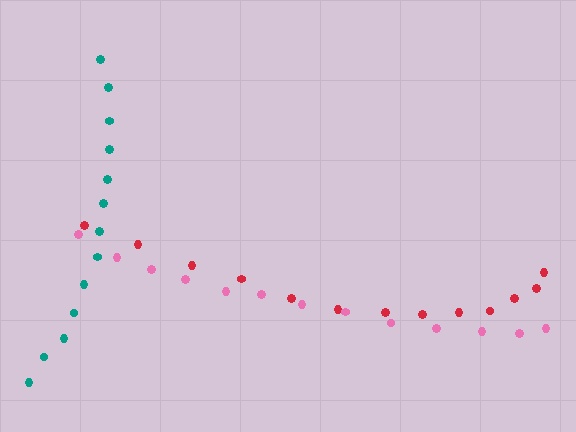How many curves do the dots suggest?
There are 3 distinct paths.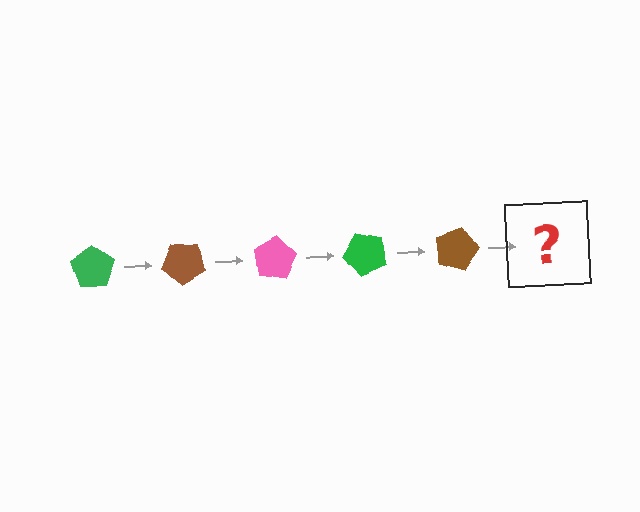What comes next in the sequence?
The next element should be a pink pentagon, rotated 200 degrees from the start.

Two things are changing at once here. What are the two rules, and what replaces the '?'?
The two rules are that it rotates 40 degrees each step and the color cycles through green, brown, and pink. The '?' should be a pink pentagon, rotated 200 degrees from the start.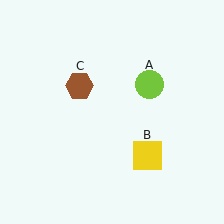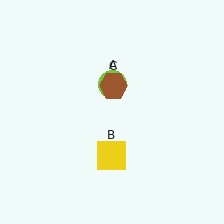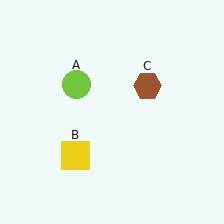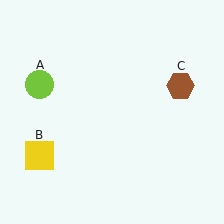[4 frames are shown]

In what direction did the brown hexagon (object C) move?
The brown hexagon (object C) moved right.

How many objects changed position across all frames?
3 objects changed position: lime circle (object A), yellow square (object B), brown hexagon (object C).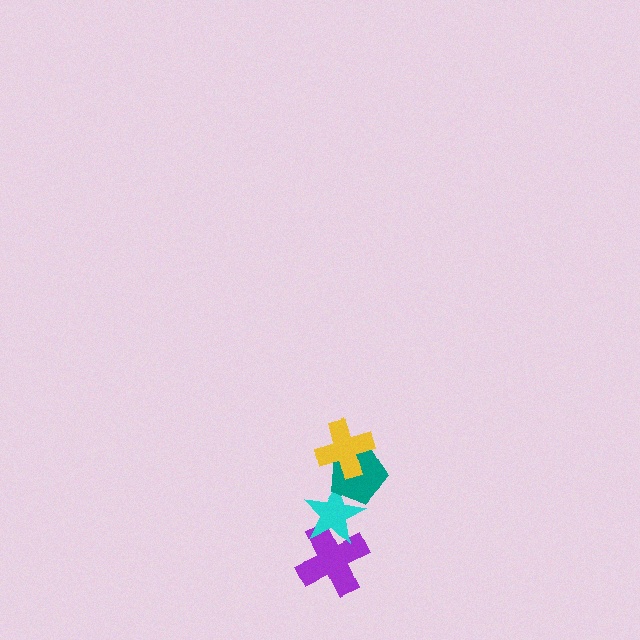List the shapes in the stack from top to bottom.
From top to bottom: the yellow cross, the teal pentagon, the cyan star, the purple cross.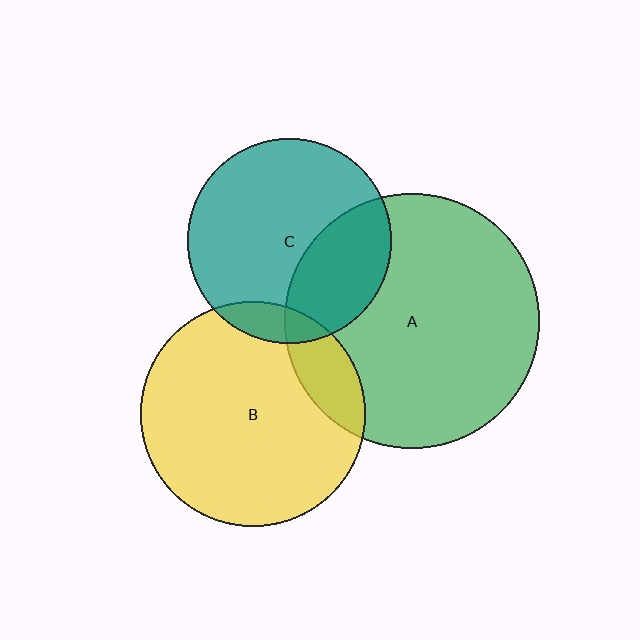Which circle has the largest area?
Circle A (green).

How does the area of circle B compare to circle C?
Approximately 1.2 times.